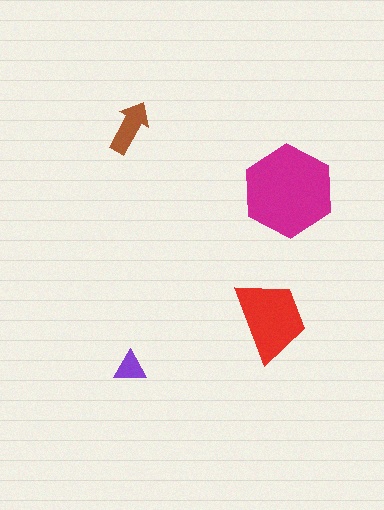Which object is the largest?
The magenta hexagon.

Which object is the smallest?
The purple triangle.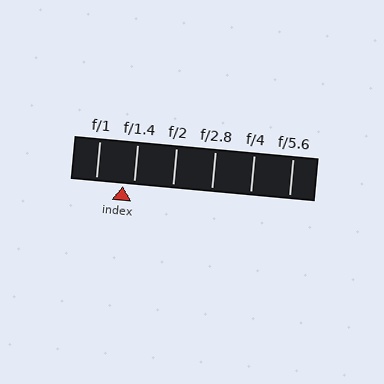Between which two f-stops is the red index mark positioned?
The index mark is between f/1 and f/1.4.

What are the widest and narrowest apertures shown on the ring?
The widest aperture shown is f/1 and the narrowest is f/5.6.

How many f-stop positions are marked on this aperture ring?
There are 6 f-stop positions marked.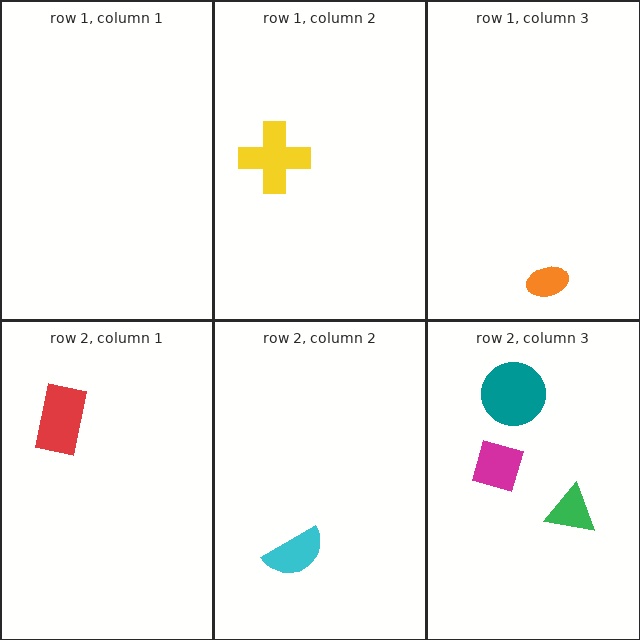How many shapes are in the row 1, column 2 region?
1.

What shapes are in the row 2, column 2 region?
The cyan semicircle.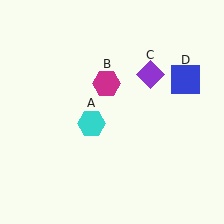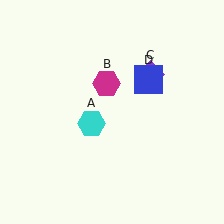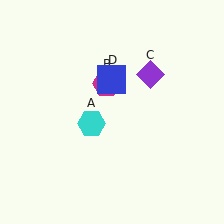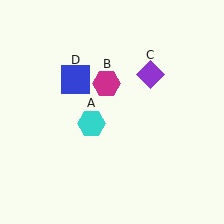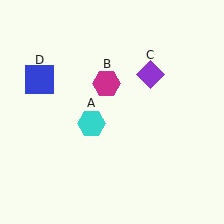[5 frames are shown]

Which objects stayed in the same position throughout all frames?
Cyan hexagon (object A) and magenta hexagon (object B) and purple diamond (object C) remained stationary.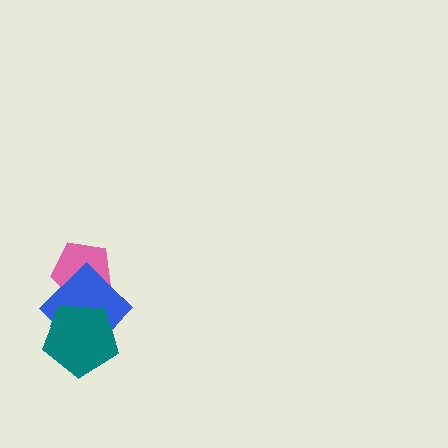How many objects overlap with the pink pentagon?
1 object overlaps with the pink pentagon.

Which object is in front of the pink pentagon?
The blue diamond is in front of the pink pentagon.